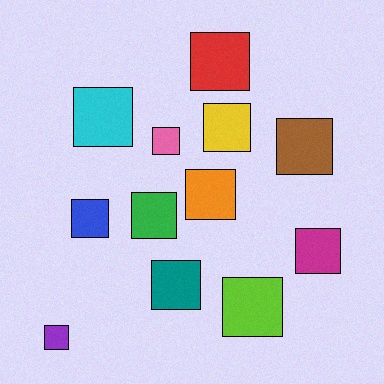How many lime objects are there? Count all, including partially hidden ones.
There is 1 lime object.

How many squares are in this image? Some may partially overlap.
There are 12 squares.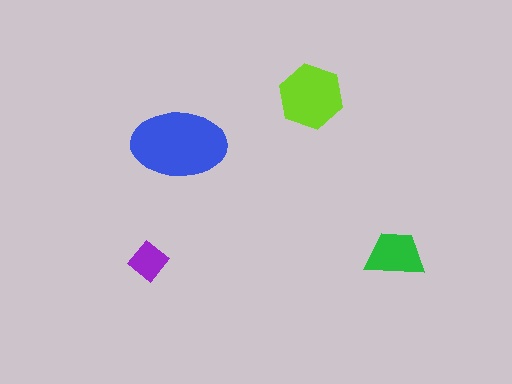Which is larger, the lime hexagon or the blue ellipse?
The blue ellipse.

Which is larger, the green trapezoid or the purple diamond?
The green trapezoid.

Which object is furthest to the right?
The green trapezoid is rightmost.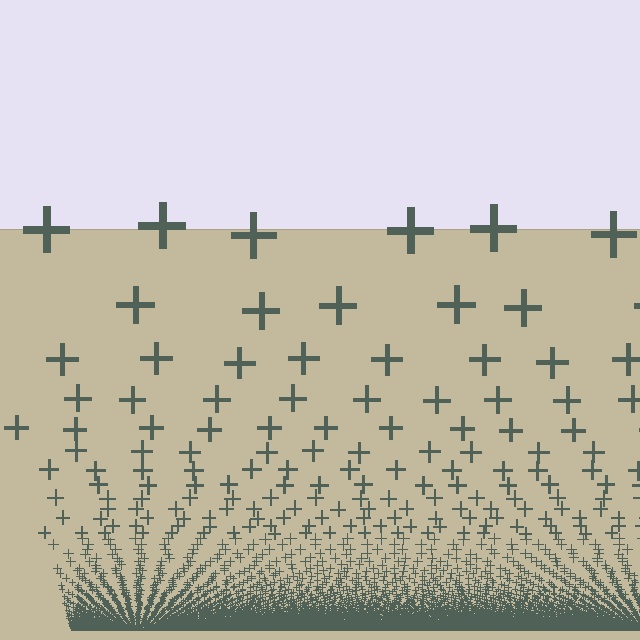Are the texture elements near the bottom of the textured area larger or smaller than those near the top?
Smaller. The gradient is inverted — elements near the bottom are smaller and denser.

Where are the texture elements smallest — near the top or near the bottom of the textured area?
Near the bottom.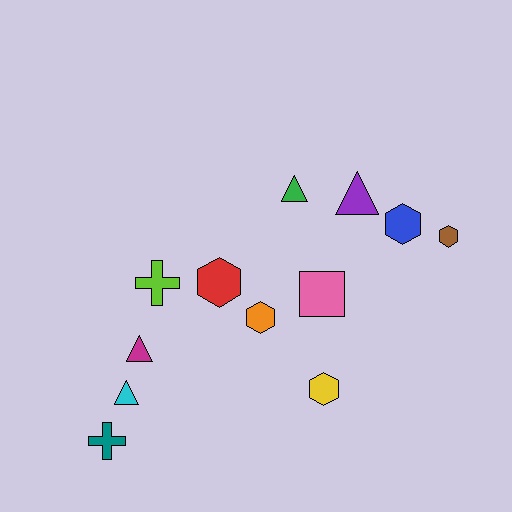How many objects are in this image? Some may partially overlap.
There are 12 objects.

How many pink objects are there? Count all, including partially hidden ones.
There is 1 pink object.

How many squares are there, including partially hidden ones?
There is 1 square.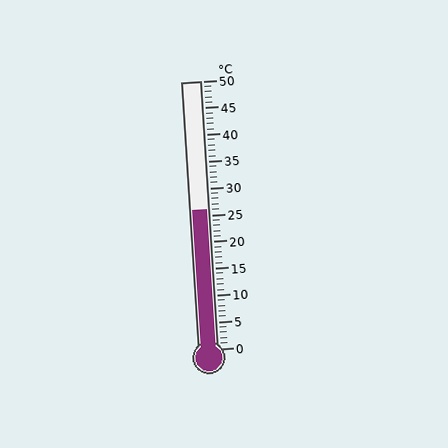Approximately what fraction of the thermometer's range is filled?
The thermometer is filled to approximately 50% of its range.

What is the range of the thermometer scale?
The thermometer scale ranges from 0°C to 50°C.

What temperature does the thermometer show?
The thermometer shows approximately 26°C.